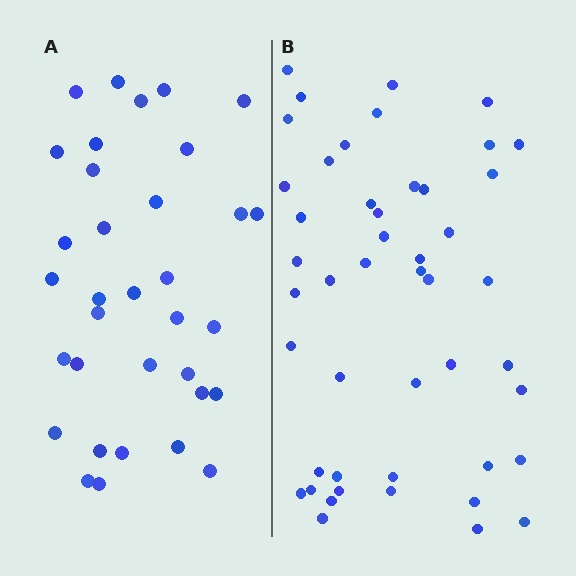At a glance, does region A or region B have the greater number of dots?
Region B (the right region) has more dots.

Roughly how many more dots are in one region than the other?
Region B has approximately 15 more dots than region A.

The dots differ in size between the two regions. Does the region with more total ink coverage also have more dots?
No. Region A has more total ink coverage because its dots are larger, but region B actually contains more individual dots. Total area can be misleading — the number of items is what matters here.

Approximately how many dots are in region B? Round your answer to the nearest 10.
About 50 dots. (The exact count is 47, which rounds to 50.)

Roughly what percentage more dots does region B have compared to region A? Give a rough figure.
About 40% more.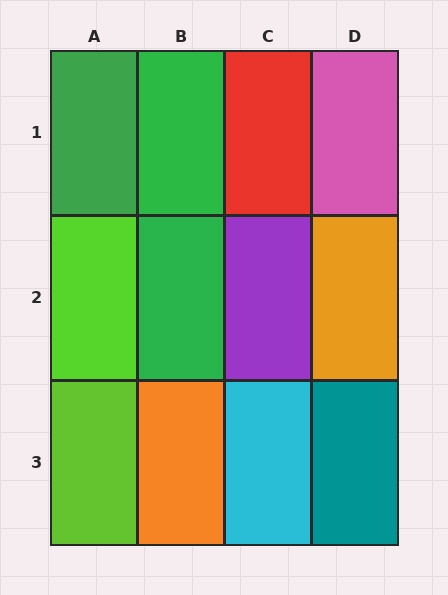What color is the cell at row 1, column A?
Green.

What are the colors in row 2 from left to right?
Lime, green, purple, orange.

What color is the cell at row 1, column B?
Green.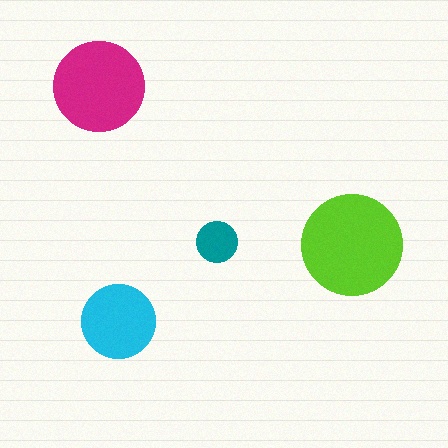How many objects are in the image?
There are 4 objects in the image.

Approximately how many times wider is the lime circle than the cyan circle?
About 1.5 times wider.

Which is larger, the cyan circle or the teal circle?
The cyan one.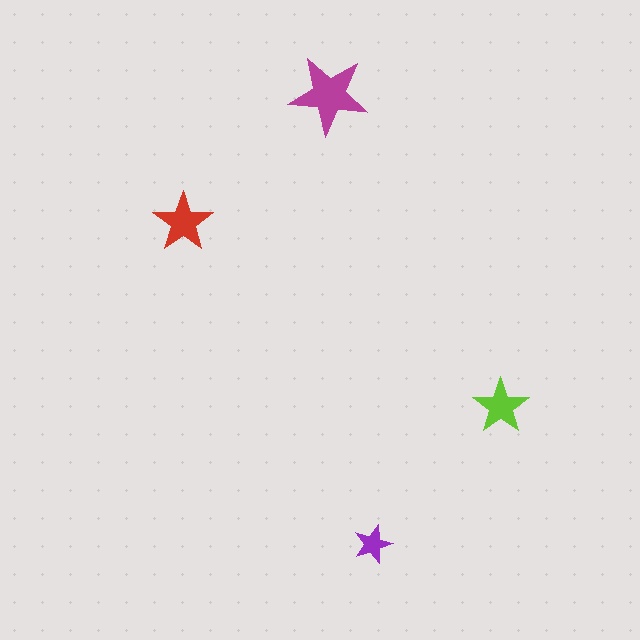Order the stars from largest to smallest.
the magenta one, the red one, the lime one, the purple one.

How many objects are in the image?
There are 4 objects in the image.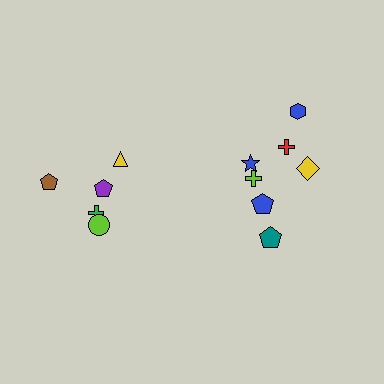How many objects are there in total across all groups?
There are 12 objects.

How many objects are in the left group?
There are 5 objects.